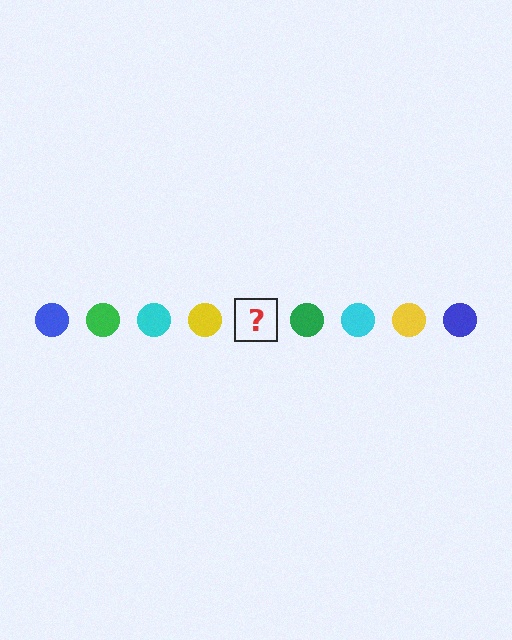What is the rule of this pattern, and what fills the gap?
The rule is that the pattern cycles through blue, green, cyan, yellow circles. The gap should be filled with a blue circle.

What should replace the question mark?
The question mark should be replaced with a blue circle.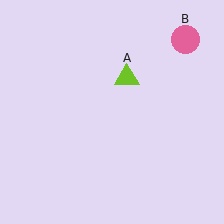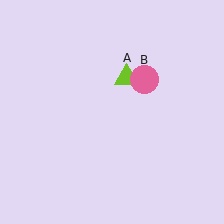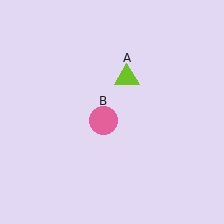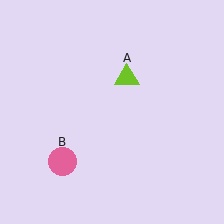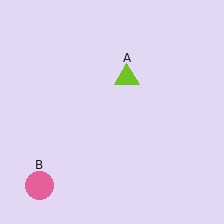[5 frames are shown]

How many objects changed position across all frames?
1 object changed position: pink circle (object B).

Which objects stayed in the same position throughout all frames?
Lime triangle (object A) remained stationary.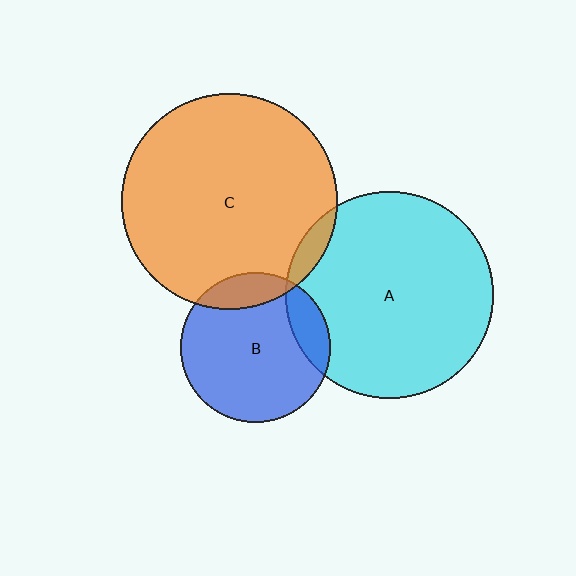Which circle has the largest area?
Circle C (orange).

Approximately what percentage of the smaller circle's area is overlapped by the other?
Approximately 15%.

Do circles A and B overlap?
Yes.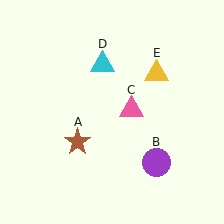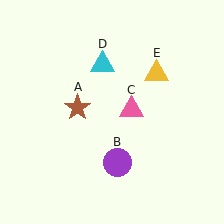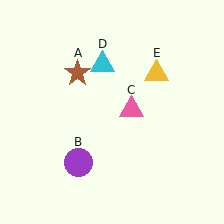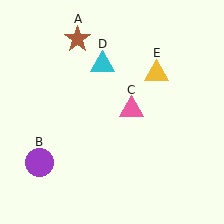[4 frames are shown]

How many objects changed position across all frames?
2 objects changed position: brown star (object A), purple circle (object B).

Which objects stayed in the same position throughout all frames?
Pink triangle (object C) and cyan triangle (object D) and yellow triangle (object E) remained stationary.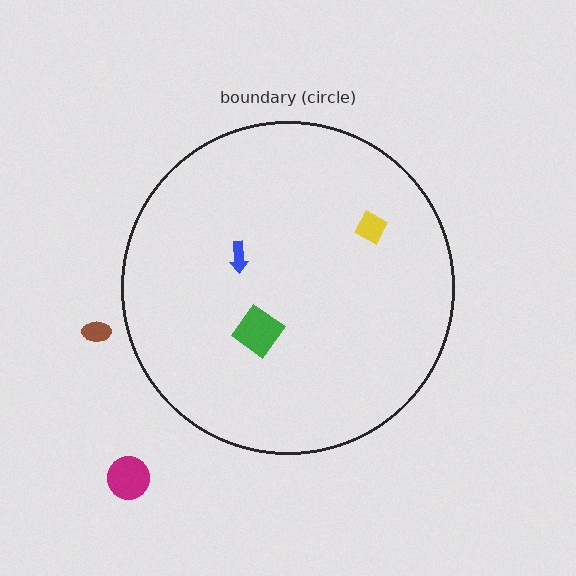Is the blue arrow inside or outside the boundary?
Inside.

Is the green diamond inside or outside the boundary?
Inside.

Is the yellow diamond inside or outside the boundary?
Inside.